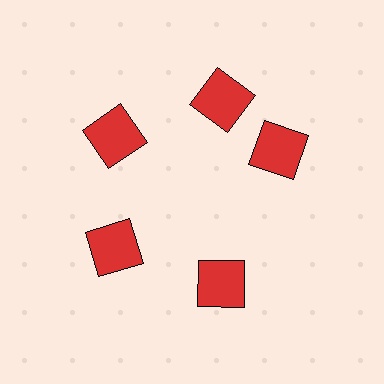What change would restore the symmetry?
The symmetry would be restored by rotating it back into even spacing with its neighbors so that all 5 squares sit at equal angles and equal distance from the center.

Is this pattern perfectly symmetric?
No. The 5 red squares are arranged in a ring, but one element near the 3 o'clock position is rotated out of alignment along the ring, breaking the 5-fold rotational symmetry.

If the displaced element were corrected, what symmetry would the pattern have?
It would have 5-fold rotational symmetry — the pattern would map onto itself every 72 degrees.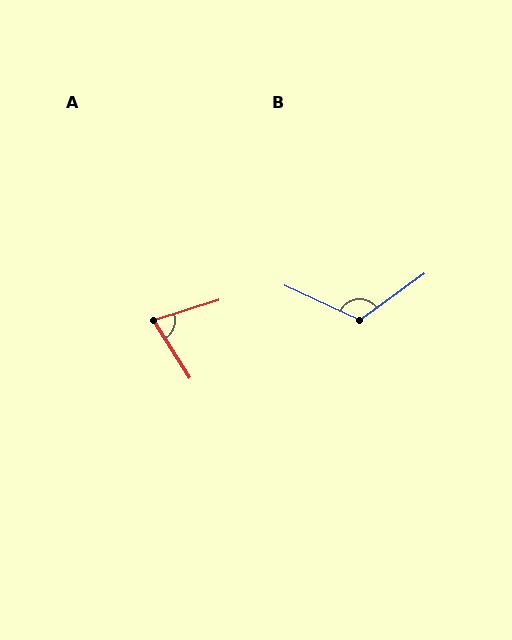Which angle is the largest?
B, at approximately 119 degrees.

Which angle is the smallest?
A, at approximately 75 degrees.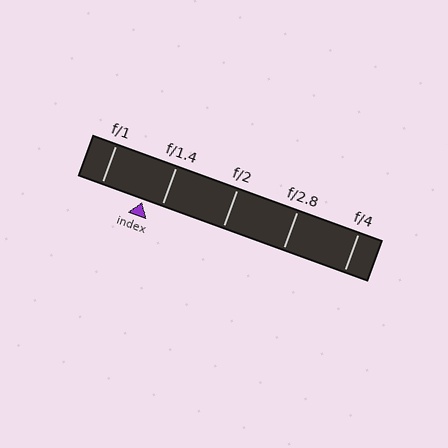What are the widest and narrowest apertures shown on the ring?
The widest aperture shown is f/1 and the narrowest is f/4.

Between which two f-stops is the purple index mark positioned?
The index mark is between f/1 and f/1.4.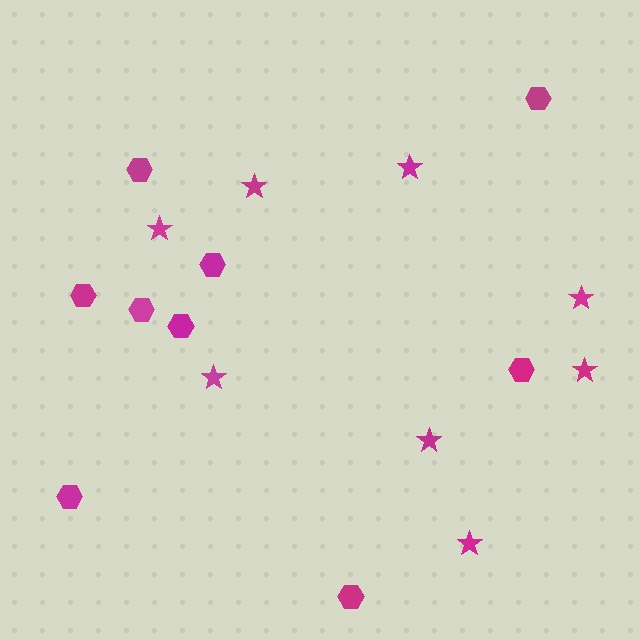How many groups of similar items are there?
There are 2 groups: one group of hexagons (9) and one group of stars (8).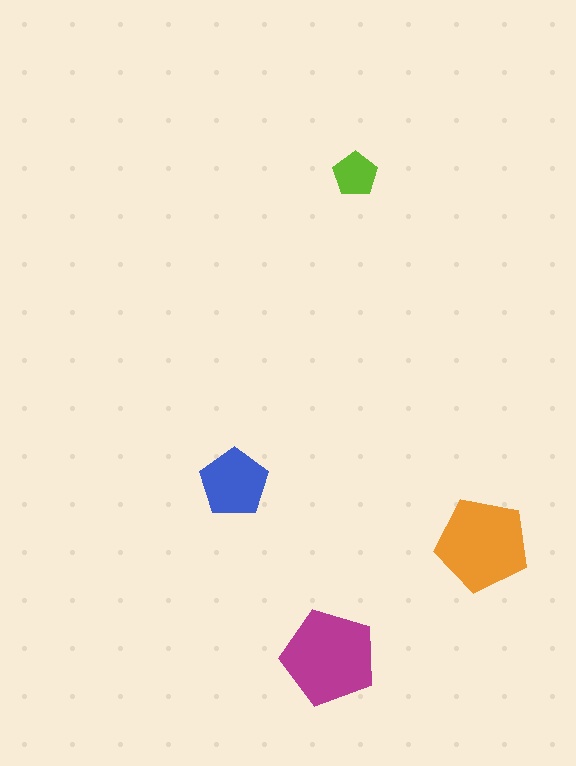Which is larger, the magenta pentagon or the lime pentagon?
The magenta one.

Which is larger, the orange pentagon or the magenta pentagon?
The magenta one.